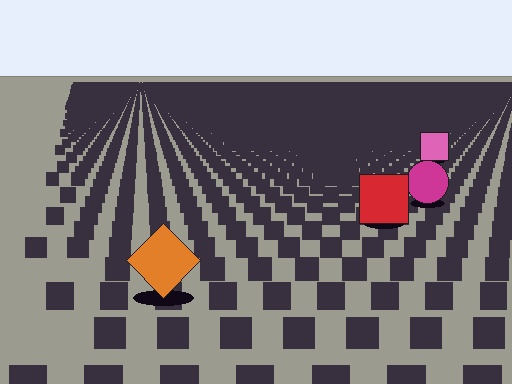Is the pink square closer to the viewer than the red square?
No. The red square is closer — you can tell from the texture gradient: the ground texture is coarser near it.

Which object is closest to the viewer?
The orange diamond is closest. The texture marks near it are larger and more spread out.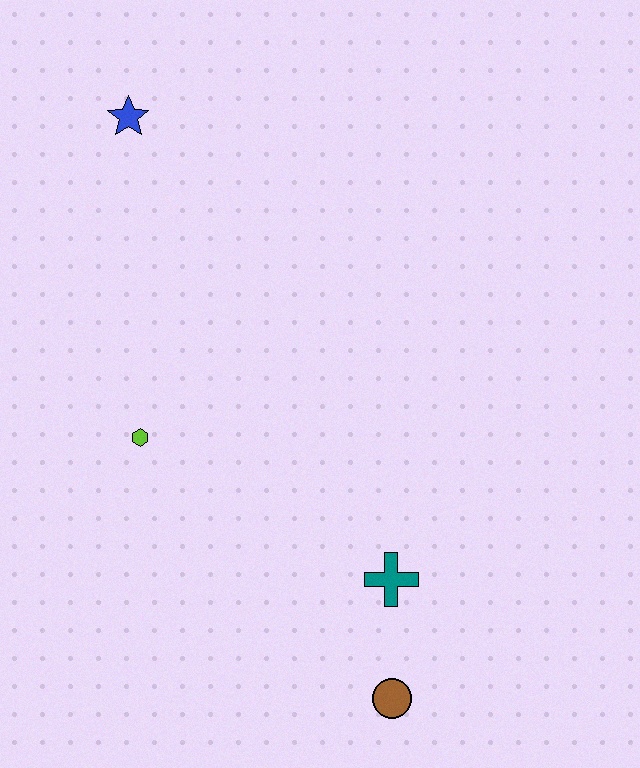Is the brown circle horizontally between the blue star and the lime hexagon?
No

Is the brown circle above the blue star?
No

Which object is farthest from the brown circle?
The blue star is farthest from the brown circle.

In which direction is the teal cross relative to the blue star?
The teal cross is below the blue star.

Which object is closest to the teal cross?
The brown circle is closest to the teal cross.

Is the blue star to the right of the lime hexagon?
No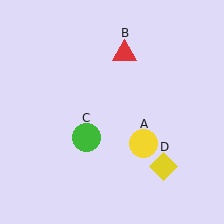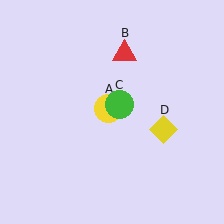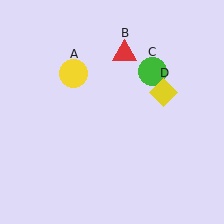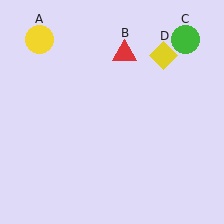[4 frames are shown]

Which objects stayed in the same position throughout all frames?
Red triangle (object B) remained stationary.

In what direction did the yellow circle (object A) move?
The yellow circle (object A) moved up and to the left.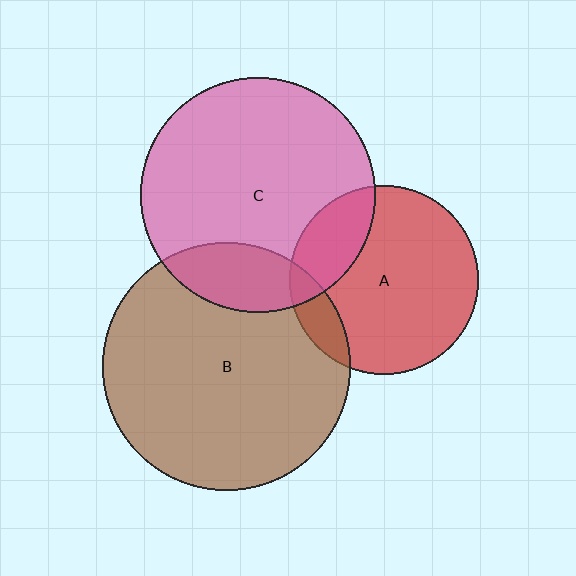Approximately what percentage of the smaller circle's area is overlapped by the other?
Approximately 20%.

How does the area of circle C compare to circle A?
Approximately 1.5 times.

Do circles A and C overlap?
Yes.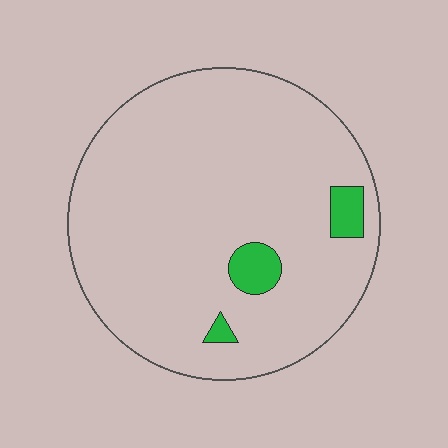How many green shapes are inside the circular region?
3.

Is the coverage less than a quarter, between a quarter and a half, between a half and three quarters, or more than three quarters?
Less than a quarter.